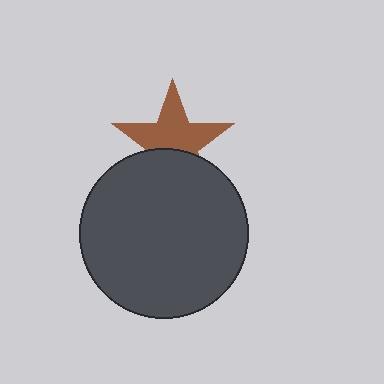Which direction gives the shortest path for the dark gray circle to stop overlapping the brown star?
Moving down gives the shortest separation.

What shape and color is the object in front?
The object in front is a dark gray circle.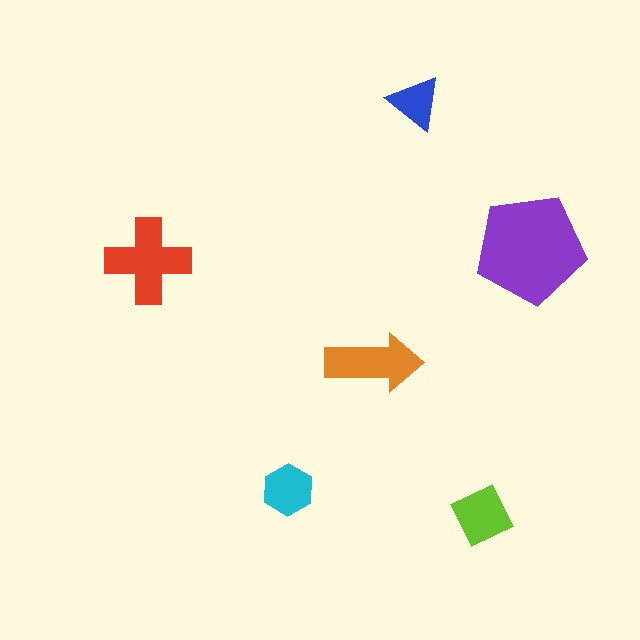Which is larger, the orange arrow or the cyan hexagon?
The orange arrow.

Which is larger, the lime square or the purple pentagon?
The purple pentagon.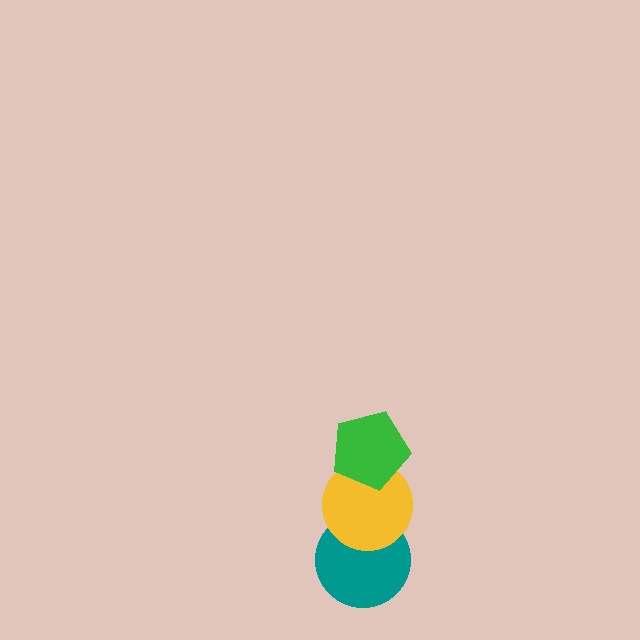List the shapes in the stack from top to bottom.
From top to bottom: the green pentagon, the yellow circle, the teal circle.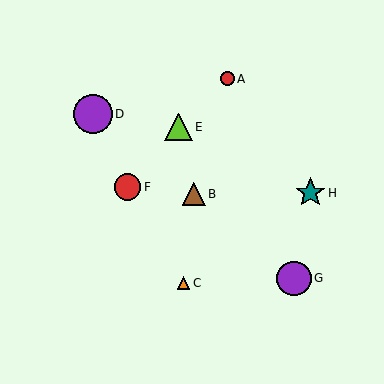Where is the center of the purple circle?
The center of the purple circle is at (294, 278).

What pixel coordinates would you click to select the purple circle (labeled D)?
Click at (93, 114) to select the purple circle D.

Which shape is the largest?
The purple circle (labeled D) is the largest.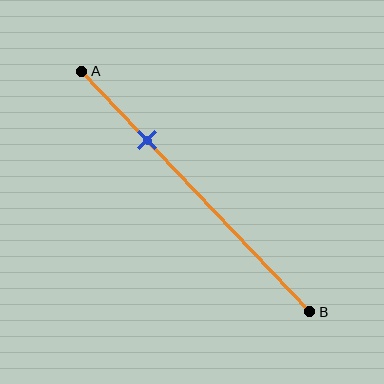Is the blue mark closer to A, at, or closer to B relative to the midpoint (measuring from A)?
The blue mark is closer to point A than the midpoint of segment AB.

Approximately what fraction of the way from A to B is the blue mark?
The blue mark is approximately 30% of the way from A to B.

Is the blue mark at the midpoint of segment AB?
No, the mark is at about 30% from A, not at the 50% midpoint.